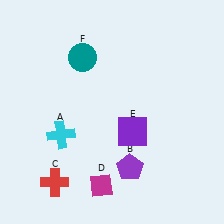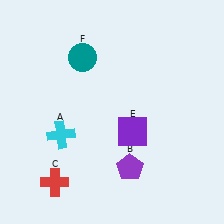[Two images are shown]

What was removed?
The magenta diamond (D) was removed in Image 2.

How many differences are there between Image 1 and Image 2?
There is 1 difference between the two images.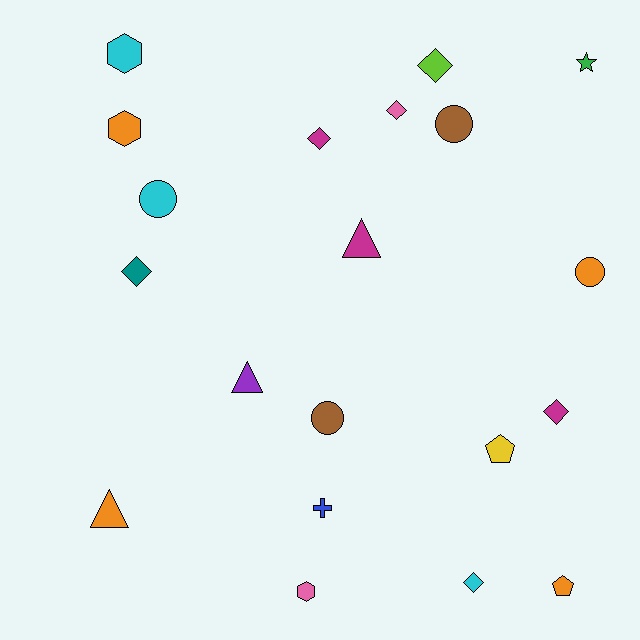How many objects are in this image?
There are 20 objects.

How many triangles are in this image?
There are 3 triangles.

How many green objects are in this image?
There is 1 green object.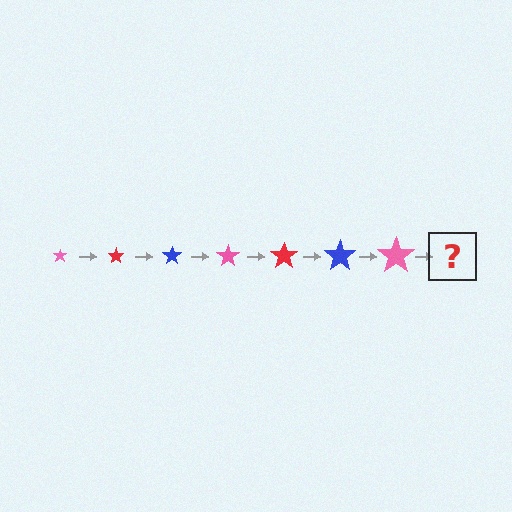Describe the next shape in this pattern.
It should be a red star, larger than the previous one.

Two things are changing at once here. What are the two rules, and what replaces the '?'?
The two rules are that the star grows larger each step and the color cycles through pink, red, and blue. The '?' should be a red star, larger than the previous one.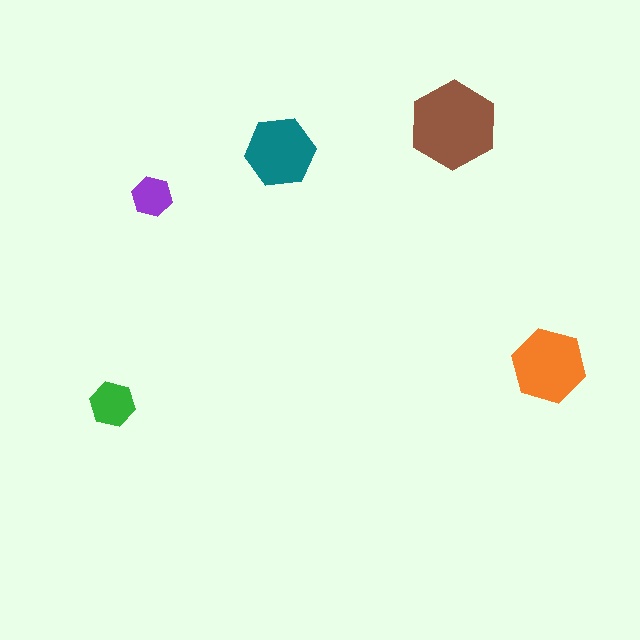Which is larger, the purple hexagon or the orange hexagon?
The orange one.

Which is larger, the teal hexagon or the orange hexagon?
The orange one.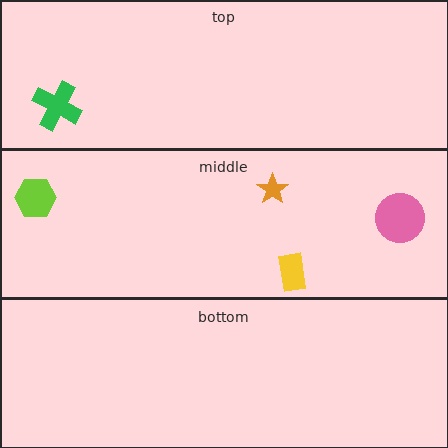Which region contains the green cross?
The top region.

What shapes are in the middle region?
The yellow rectangle, the orange star, the lime hexagon, the pink circle.